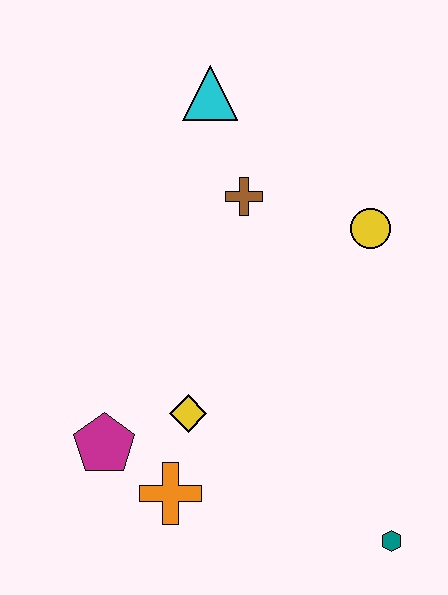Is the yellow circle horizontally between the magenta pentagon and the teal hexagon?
Yes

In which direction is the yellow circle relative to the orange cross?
The yellow circle is above the orange cross.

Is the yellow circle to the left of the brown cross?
No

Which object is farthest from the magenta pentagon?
The cyan triangle is farthest from the magenta pentagon.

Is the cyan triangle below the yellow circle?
No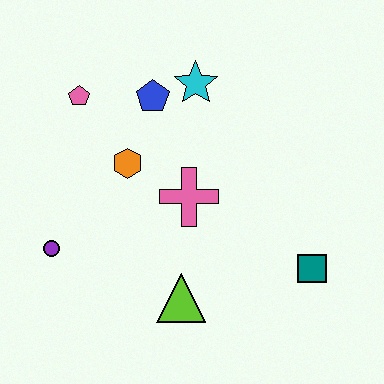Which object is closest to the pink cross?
The orange hexagon is closest to the pink cross.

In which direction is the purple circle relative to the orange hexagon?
The purple circle is below the orange hexagon.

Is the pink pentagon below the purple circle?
No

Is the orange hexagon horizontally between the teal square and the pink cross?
No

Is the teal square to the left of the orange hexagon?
No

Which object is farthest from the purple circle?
The teal square is farthest from the purple circle.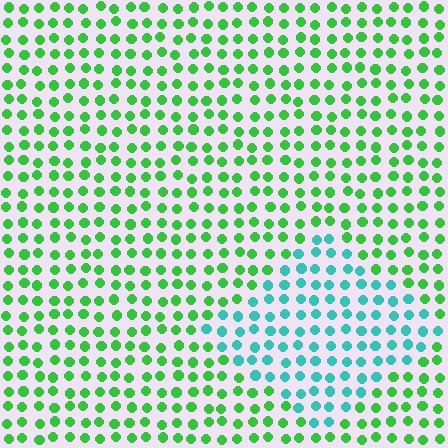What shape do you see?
I see a diamond.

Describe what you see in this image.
The image is filled with small green elements in a uniform arrangement. A diamond-shaped region is visible where the elements are tinted to a slightly different hue, forming a subtle color boundary.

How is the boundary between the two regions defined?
The boundary is defined purely by a slight shift in hue (about 51 degrees). Spacing, size, and orientation are identical on both sides.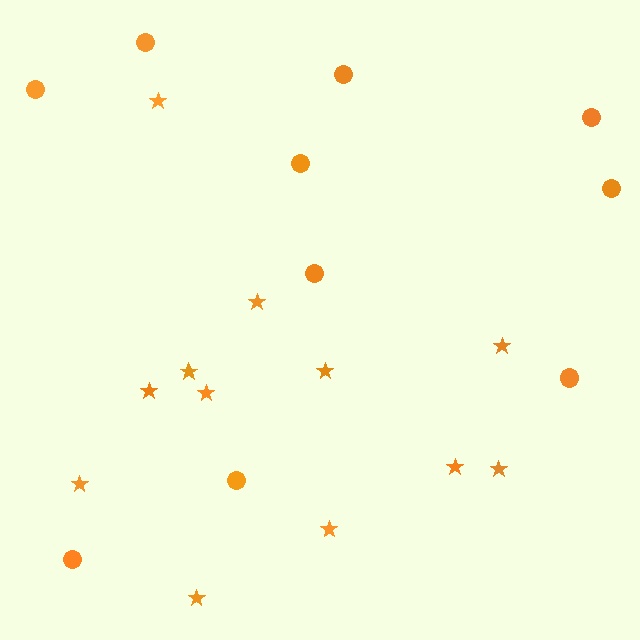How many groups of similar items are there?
There are 2 groups: one group of circles (10) and one group of stars (12).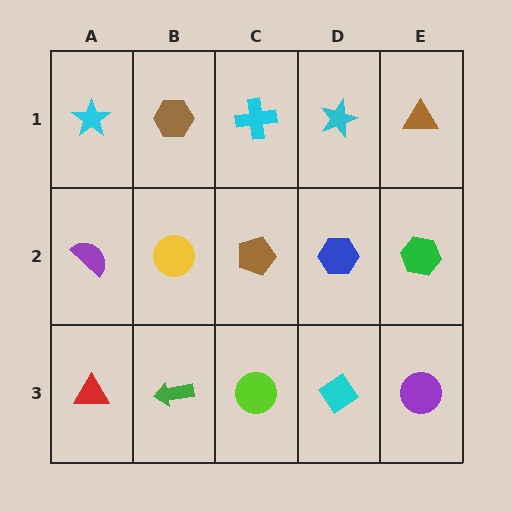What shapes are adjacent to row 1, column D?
A blue hexagon (row 2, column D), a cyan cross (row 1, column C), a brown triangle (row 1, column E).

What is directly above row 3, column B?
A yellow circle.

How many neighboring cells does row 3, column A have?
2.